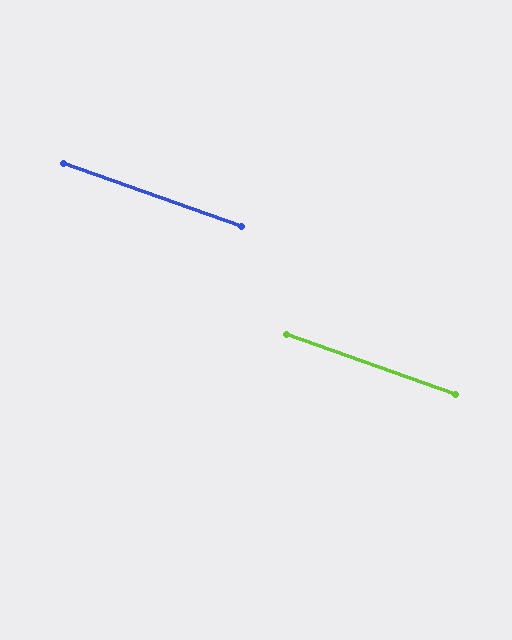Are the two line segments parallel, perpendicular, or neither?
Parallel — their directions differ by only 0.3°.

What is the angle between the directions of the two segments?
Approximately 0 degrees.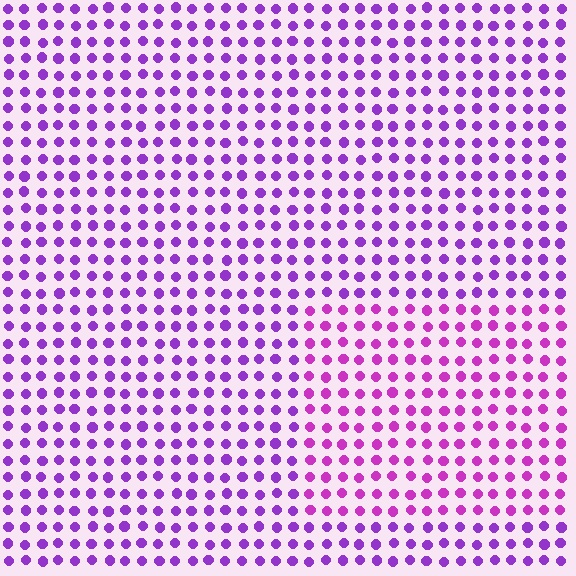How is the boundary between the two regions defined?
The boundary is defined purely by a slight shift in hue (about 26 degrees). Spacing, size, and orientation are identical on both sides.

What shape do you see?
I see a rectangle.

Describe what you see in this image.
The image is filled with small purple elements in a uniform arrangement. A rectangle-shaped region is visible where the elements are tinted to a slightly different hue, forming a subtle color boundary.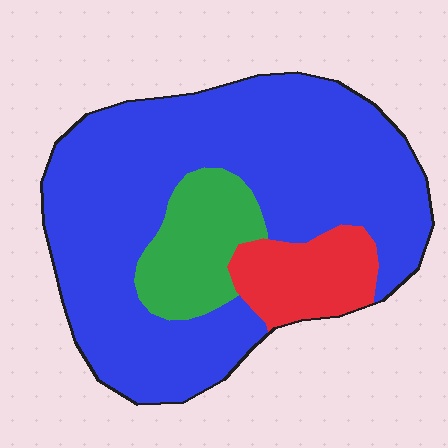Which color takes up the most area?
Blue, at roughly 75%.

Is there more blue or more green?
Blue.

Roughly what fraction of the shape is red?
Red covers 12% of the shape.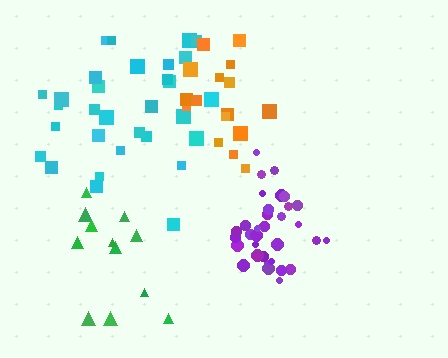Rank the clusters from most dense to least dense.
purple, orange, cyan, green.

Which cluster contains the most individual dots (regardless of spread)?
Purple (33).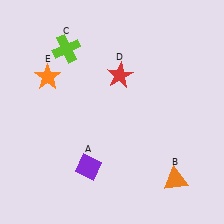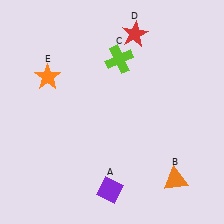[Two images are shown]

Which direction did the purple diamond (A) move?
The purple diamond (A) moved down.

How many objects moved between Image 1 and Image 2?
3 objects moved between the two images.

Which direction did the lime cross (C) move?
The lime cross (C) moved right.